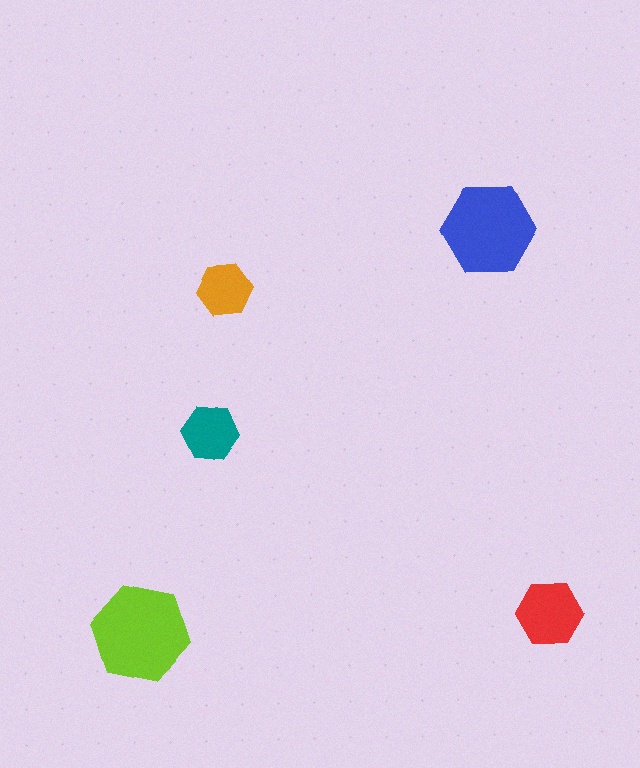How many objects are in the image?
There are 5 objects in the image.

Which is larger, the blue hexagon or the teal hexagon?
The blue one.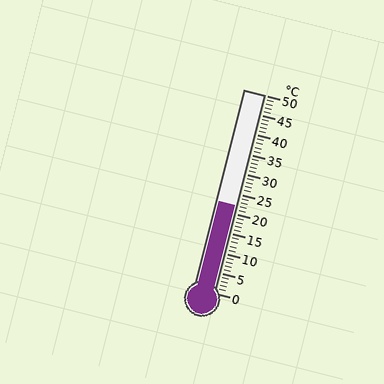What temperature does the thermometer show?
The thermometer shows approximately 22°C.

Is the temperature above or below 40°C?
The temperature is below 40°C.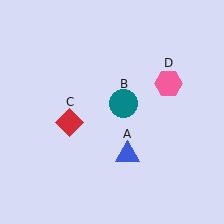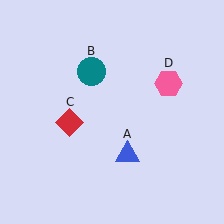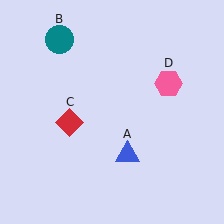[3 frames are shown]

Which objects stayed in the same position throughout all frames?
Blue triangle (object A) and red diamond (object C) and pink hexagon (object D) remained stationary.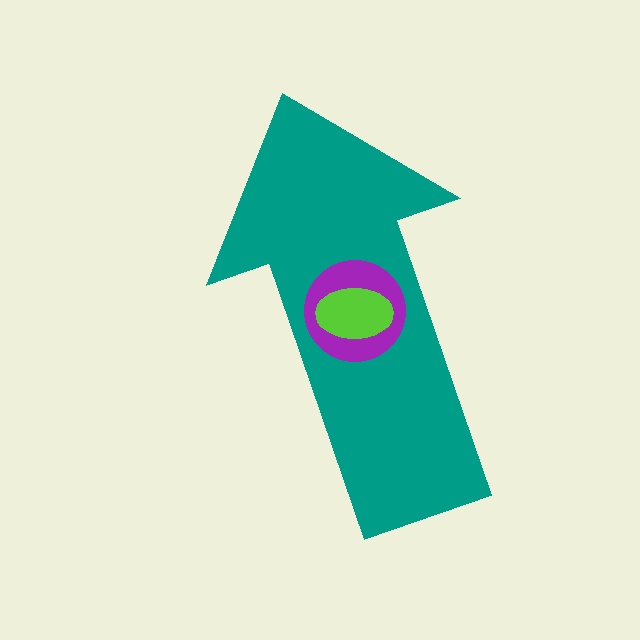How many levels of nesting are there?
3.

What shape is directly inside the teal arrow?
The purple circle.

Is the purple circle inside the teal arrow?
Yes.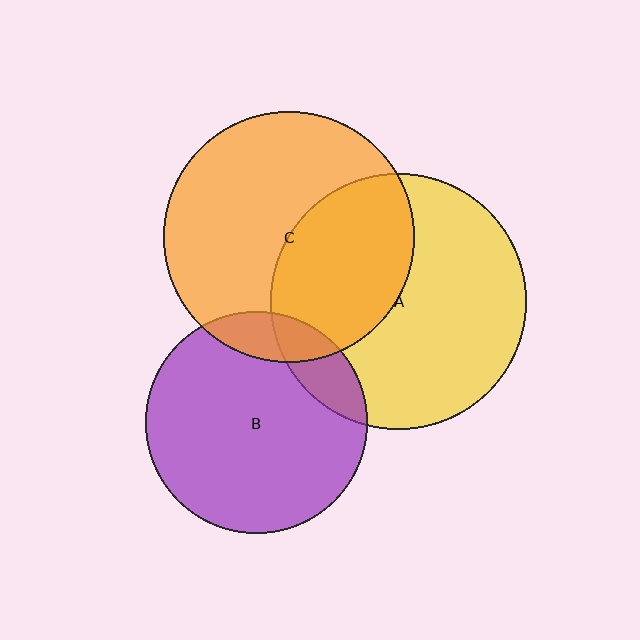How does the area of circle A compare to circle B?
Approximately 1.3 times.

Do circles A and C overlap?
Yes.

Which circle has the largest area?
Circle A (yellow).